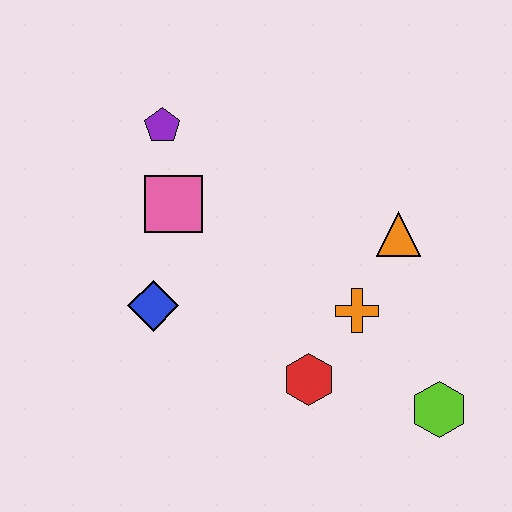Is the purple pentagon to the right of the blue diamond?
Yes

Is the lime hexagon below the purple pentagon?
Yes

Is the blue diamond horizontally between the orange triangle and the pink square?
No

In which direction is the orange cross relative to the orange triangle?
The orange cross is below the orange triangle.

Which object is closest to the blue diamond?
The pink square is closest to the blue diamond.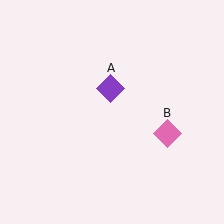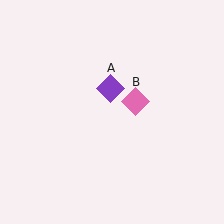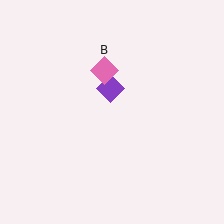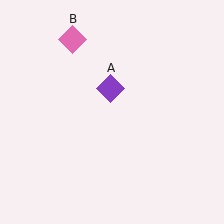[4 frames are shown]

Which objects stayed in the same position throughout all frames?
Purple diamond (object A) remained stationary.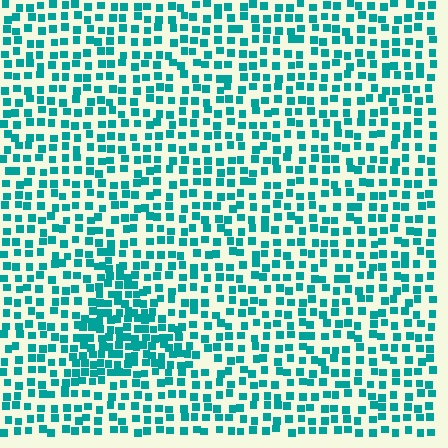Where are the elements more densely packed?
The elements are more densely packed inside the triangle boundary.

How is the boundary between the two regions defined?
The boundary is defined by a change in element density (approximately 1.8x ratio). All elements are the same color, size, and shape.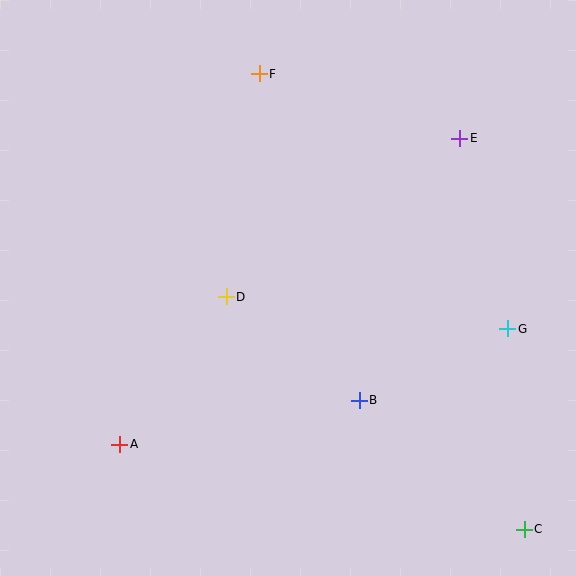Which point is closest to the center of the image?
Point D at (226, 297) is closest to the center.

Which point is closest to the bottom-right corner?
Point C is closest to the bottom-right corner.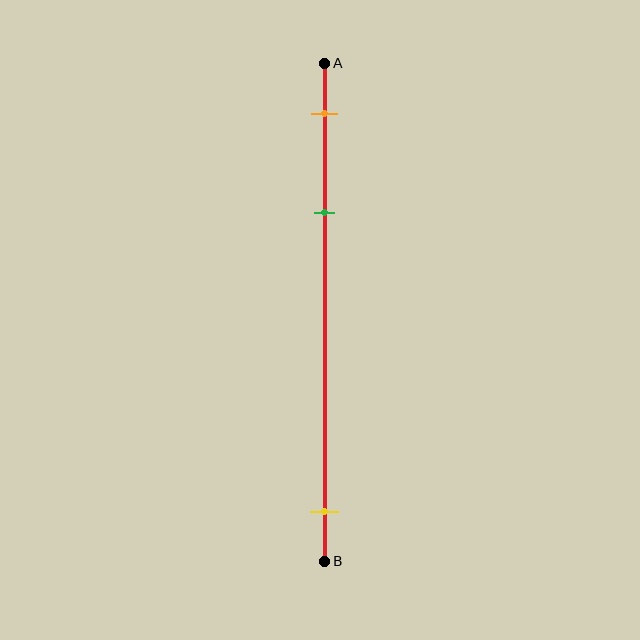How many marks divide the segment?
There are 3 marks dividing the segment.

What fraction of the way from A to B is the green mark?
The green mark is approximately 30% (0.3) of the way from A to B.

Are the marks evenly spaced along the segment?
No, the marks are not evenly spaced.